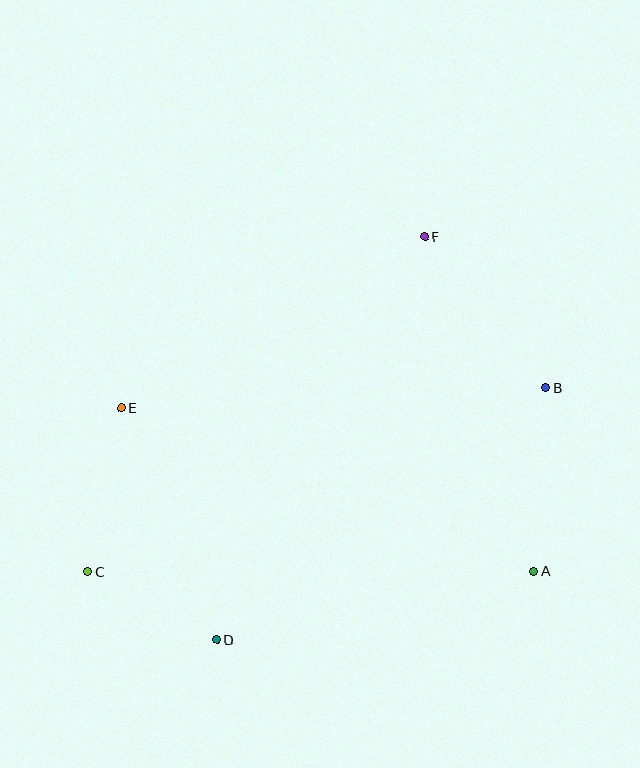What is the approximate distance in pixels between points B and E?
The distance between B and E is approximately 425 pixels.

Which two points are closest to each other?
Points C and D are closest to each other.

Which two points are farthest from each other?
Points B and C are farthest from each other.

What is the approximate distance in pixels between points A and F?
The distance between A and F is approximately 352 pixels.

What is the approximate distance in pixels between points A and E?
The distance between A and E is approximately 444 pixels.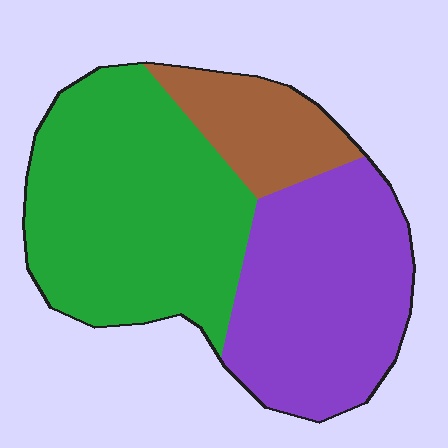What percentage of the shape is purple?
Purple takes up about three eighths (3/8) of the shape.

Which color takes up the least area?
Brown, at roughly 15%.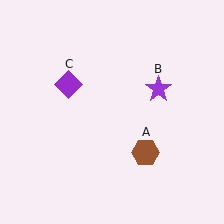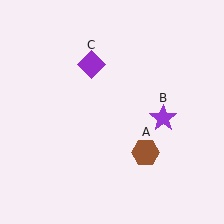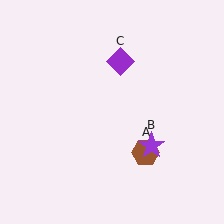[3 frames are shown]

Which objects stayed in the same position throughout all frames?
Brown hexagon (object A) remained stationary.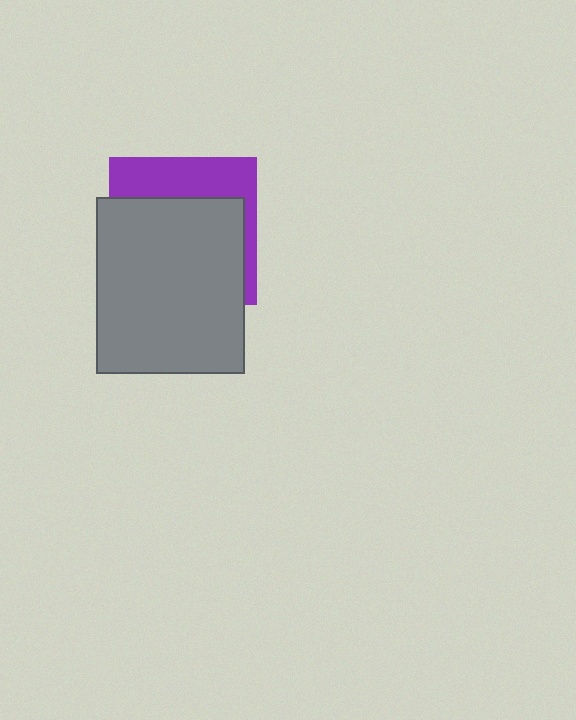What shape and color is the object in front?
The object in front is a gray rectangle.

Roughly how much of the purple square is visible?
A small part of it is visible (roughly 33%).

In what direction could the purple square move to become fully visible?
The purple square could move up. That would shift it out from behind the gray rectangle entirely.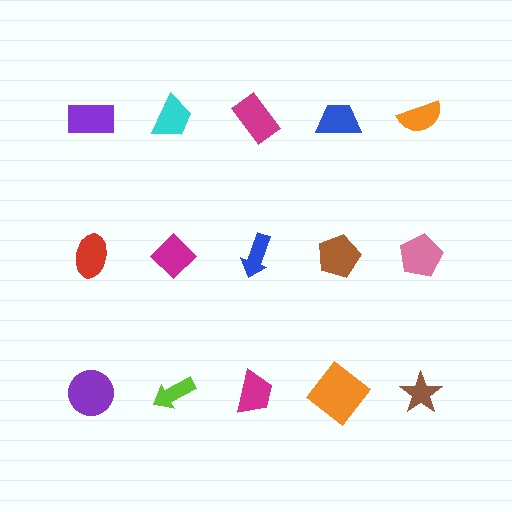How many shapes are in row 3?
5 shapes.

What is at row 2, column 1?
A red ellipse.